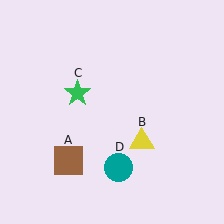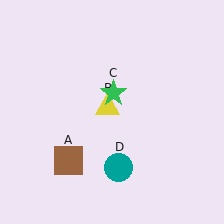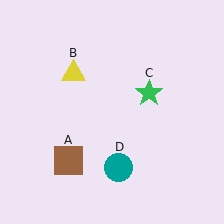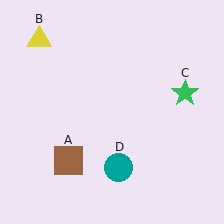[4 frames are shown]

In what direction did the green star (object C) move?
The green star (object C) moved right.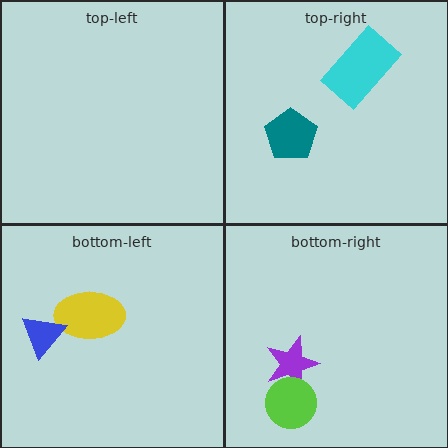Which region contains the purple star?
The bottom-right region.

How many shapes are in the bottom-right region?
2.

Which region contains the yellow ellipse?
The bottom-left region.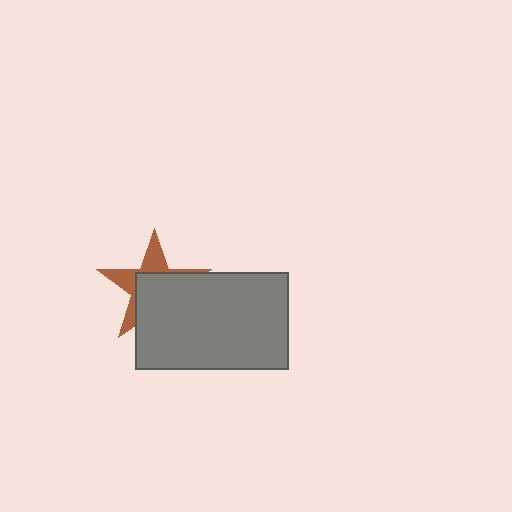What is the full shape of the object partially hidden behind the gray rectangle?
The partially hidden object is a brown star.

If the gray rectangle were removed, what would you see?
You would see the complete brown star.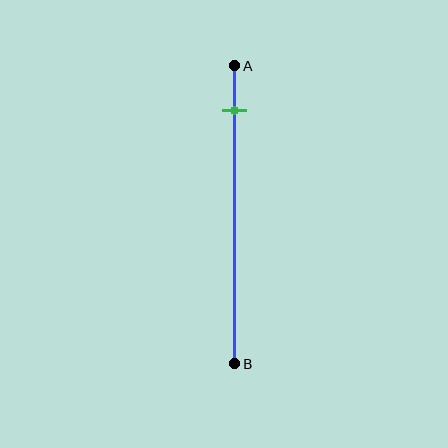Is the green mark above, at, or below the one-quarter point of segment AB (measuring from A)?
The green mark is above the one-quarter point of segment AB.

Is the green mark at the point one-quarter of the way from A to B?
No, the mark is at about 15% from A, not at the 25% one-quarter point.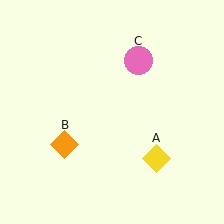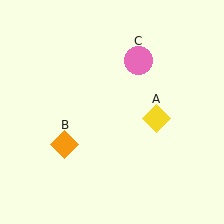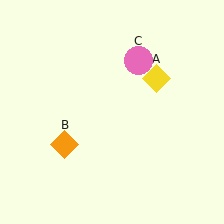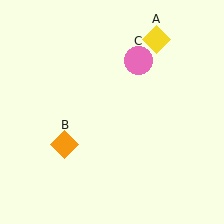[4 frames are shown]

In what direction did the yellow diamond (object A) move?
The yellow diamond (object A) moved up.